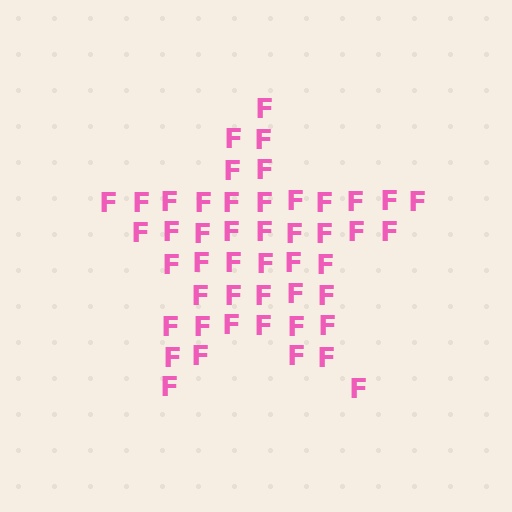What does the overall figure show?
The overall figure shows a star.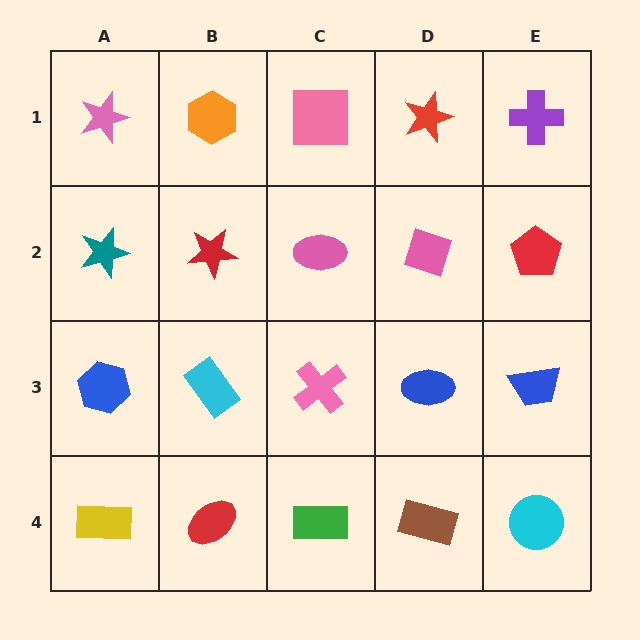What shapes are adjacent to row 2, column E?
A purple cross (row 1, column E), a blue trapezoid (row 3, column E), a pink diamond (row 2, column D).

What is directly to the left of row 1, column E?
A red star.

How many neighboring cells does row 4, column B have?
3.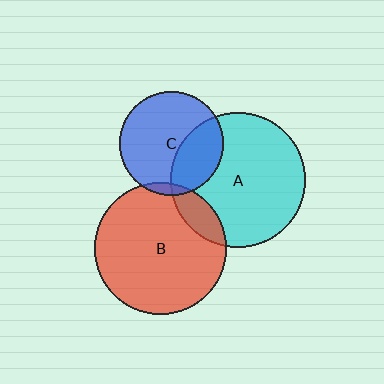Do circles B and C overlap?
Yes.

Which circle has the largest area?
Circle A (cyan).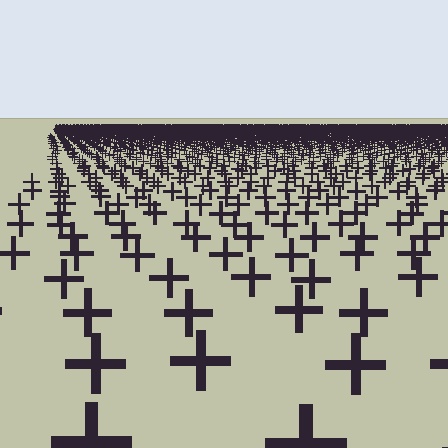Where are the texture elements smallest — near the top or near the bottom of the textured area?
Near the top.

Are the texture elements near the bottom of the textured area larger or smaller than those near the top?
Larger. Near the bottom, elements are closer to the viewer and appear at a bigger on-screen size.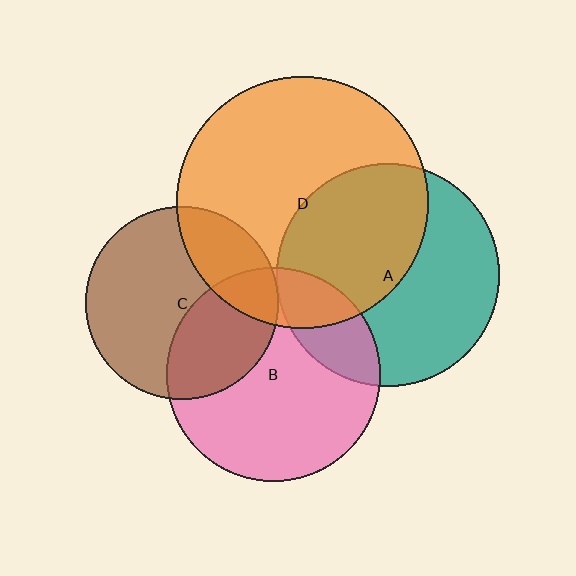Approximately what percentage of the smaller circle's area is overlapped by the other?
Approximately 5%.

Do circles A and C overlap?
Yes.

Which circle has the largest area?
Circle D (orange).